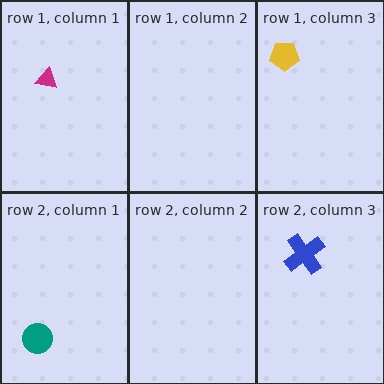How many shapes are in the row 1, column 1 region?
1.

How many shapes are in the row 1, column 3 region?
1.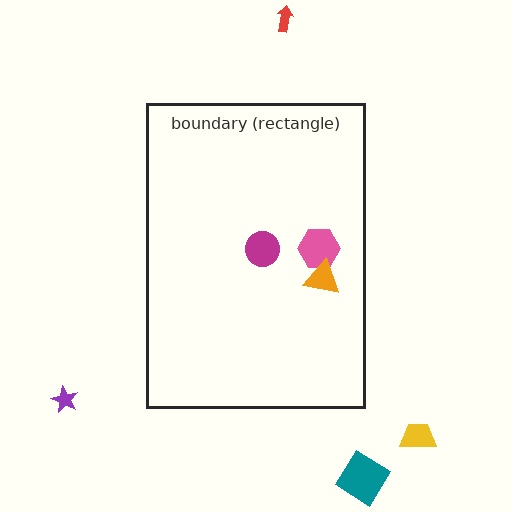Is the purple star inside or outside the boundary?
Outside.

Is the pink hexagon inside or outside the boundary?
Inside.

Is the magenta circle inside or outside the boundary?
Inside.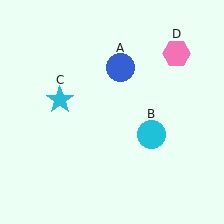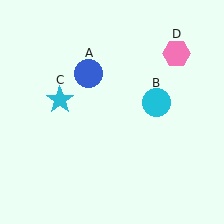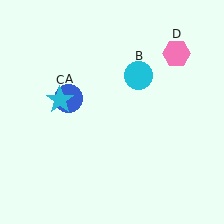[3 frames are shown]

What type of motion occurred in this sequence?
The blue circle (object A), cyan circle (object B) rotated counterclockwise around the center of the scene.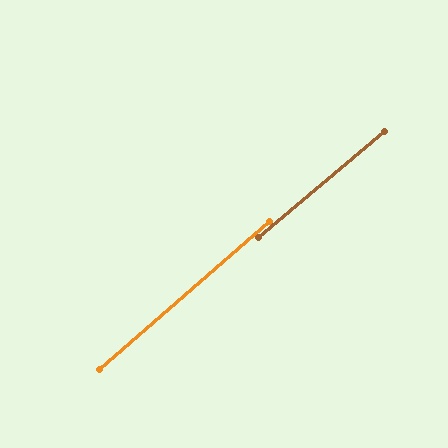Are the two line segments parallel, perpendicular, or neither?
Parallel — their directions differ by only 1.1°.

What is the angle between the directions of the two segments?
Approximately 1 degree.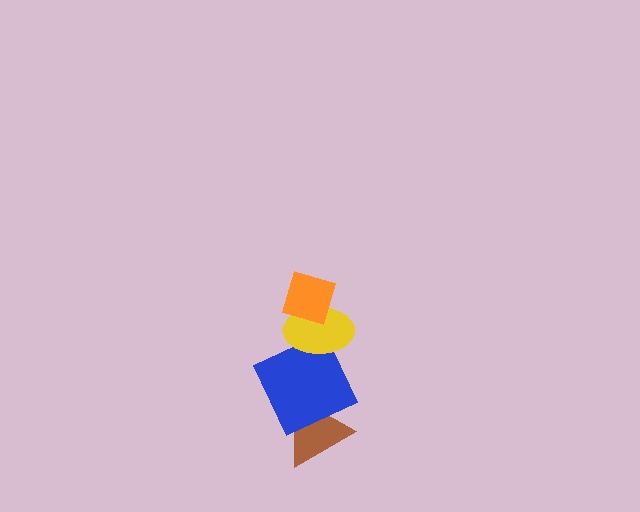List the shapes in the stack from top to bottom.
From top to bottom: the orange diamond, the yellow ellipse, the blue square, the brown triangle.